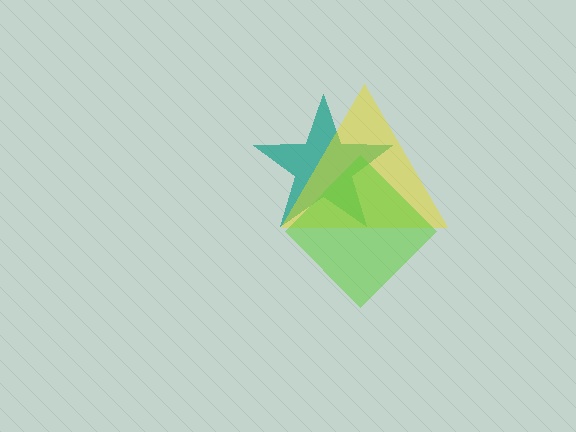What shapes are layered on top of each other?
The layered shapes are: a teal star, a yellow triangle, a lime diamond.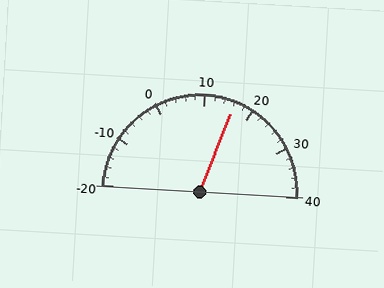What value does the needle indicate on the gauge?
The needle indicates approximately 16.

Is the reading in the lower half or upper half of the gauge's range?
The reading is in the upper half of the range (-20 to 40).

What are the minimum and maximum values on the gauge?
The gauge ranges from -20 to 40.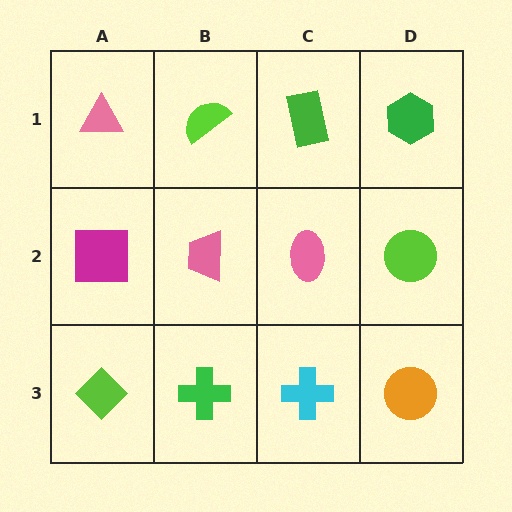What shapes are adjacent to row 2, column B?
A lime semicircle (row 1, column B), a green cross (row 3, column B), a magenta square (row 2, column A), a pink ellipse (row 2, column C).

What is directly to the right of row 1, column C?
A green hexagon.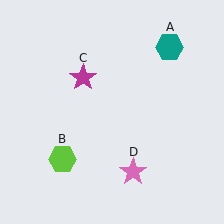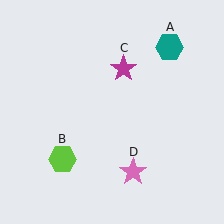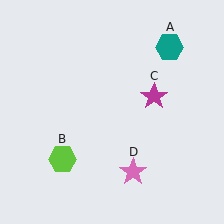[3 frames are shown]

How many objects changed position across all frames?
1 object changed position: magenta star (object C).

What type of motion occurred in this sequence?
The magenta star (object C) rotated clockwise around the center of the scene.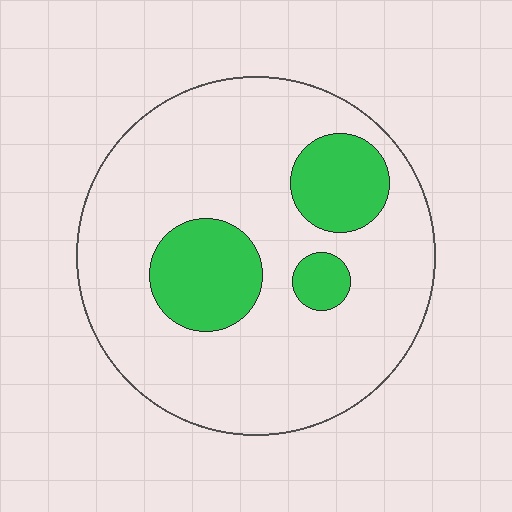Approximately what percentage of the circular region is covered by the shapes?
Approximately 20%.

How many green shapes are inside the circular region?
3.